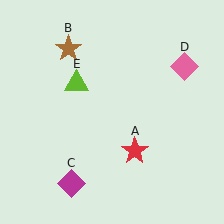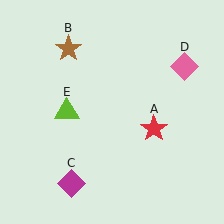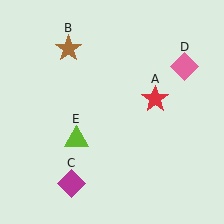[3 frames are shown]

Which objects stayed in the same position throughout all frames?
Brown star (object B) and magenta diamond (object C) and pink diamond (object D) remained stationary.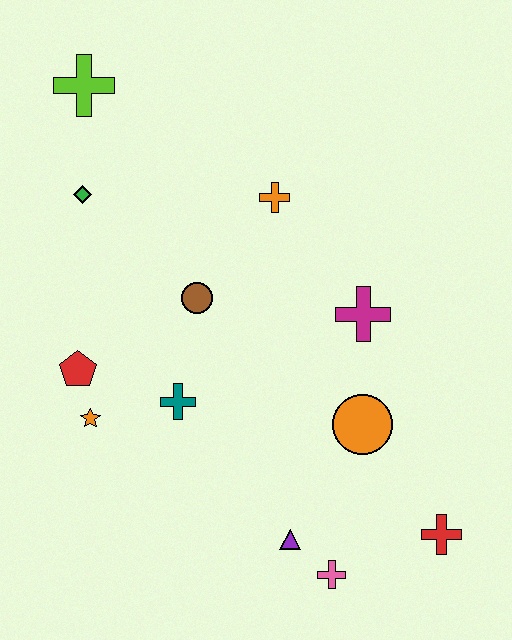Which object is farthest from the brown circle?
The red cross is farthest from the brown circle.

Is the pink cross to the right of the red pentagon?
Yes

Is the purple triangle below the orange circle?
Yes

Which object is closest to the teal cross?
The orange star is closest to the teal cross.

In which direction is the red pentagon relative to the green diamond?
The red pentagon is below the green diamond.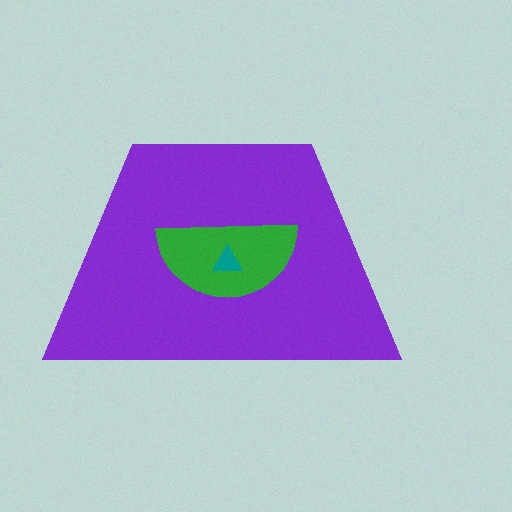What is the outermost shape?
The purple trapezoid.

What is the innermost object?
The teal triangle.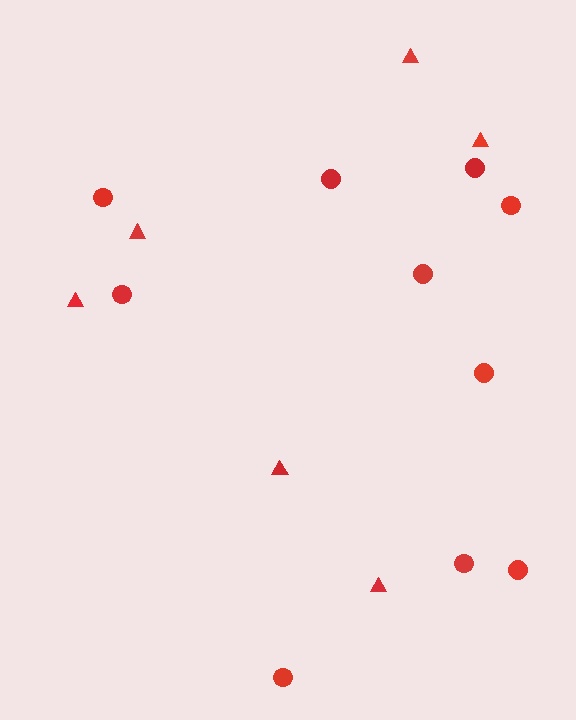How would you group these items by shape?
There are 2 groups: one group of circles (10) and one group of triangles (6).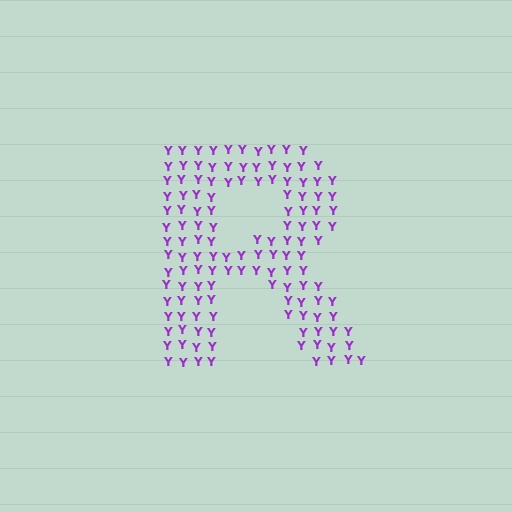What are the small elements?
The small elements are letter Y's.